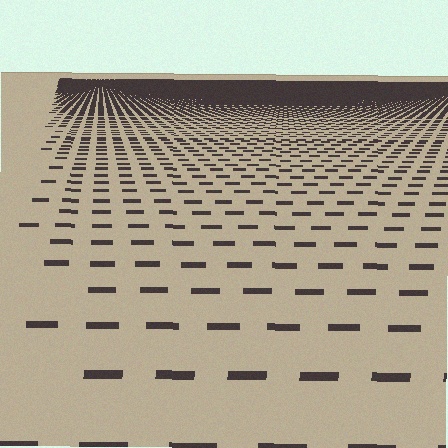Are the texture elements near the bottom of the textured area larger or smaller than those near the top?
Larger. Near the bottom, elements are closer to the viewer and appear at a bigger on-screen size.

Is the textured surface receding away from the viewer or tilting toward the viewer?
The surface is receding away from the viewer. Texture elements get smaller and denser toward the top.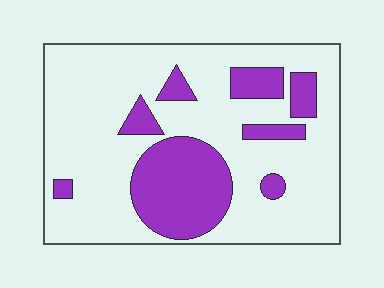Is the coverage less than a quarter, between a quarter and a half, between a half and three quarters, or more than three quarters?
Between a quarter and a half.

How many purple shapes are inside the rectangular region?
8.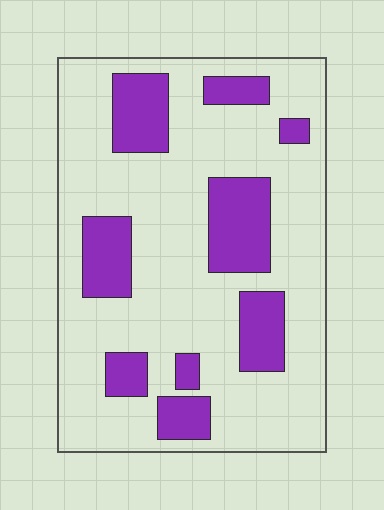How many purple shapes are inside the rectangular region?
9.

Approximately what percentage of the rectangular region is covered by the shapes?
Approximately 25%.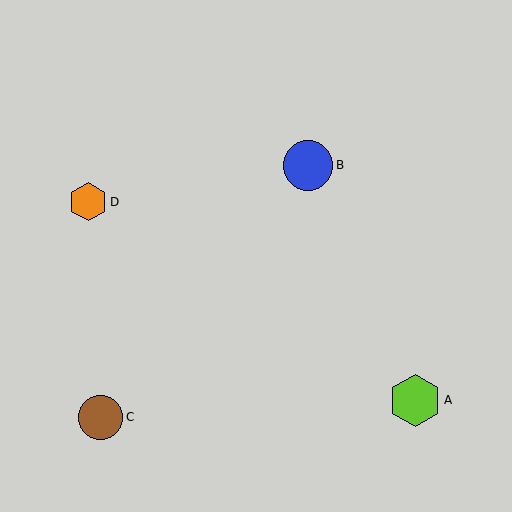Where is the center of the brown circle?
The center of the brown circle is at (101, 417).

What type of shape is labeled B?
Shape B is a blue circle.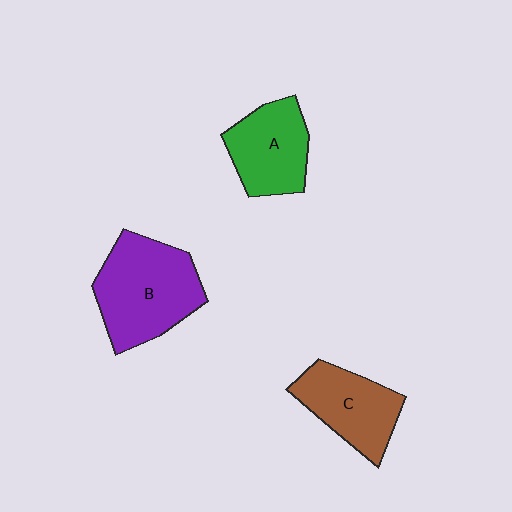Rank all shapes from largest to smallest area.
From largest to smallest: B (purple), A (green), C (brown).